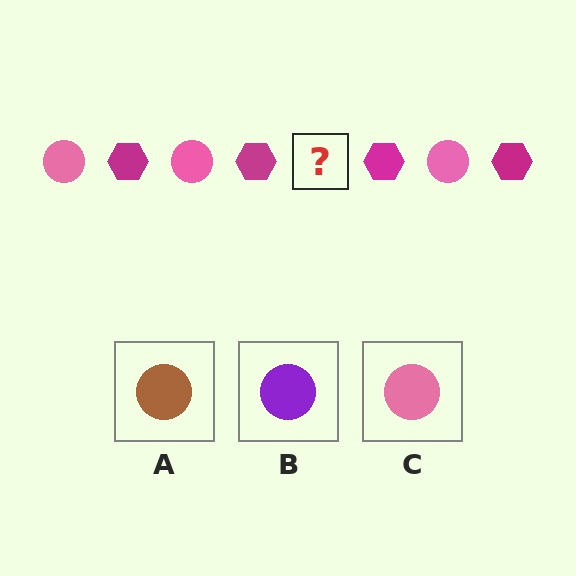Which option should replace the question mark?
Option C.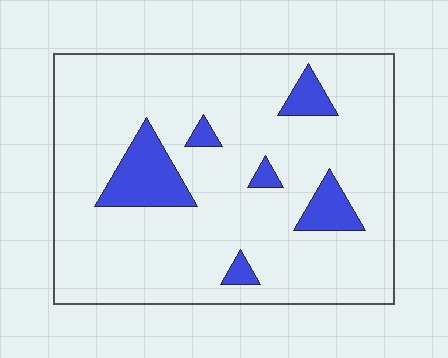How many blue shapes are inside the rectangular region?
6.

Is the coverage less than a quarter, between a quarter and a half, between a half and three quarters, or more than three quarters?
Less than a quarter.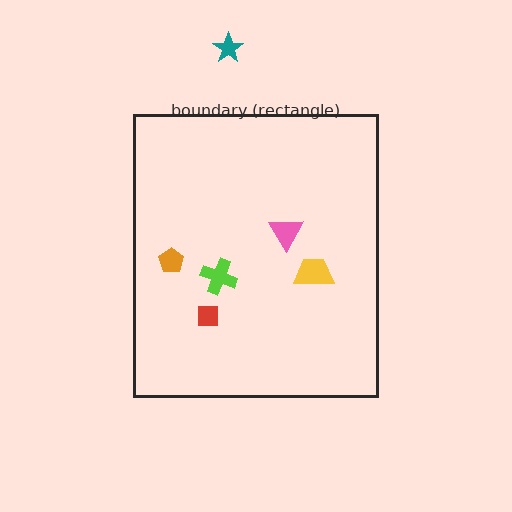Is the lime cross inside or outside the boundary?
Inside.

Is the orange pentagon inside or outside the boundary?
Inside.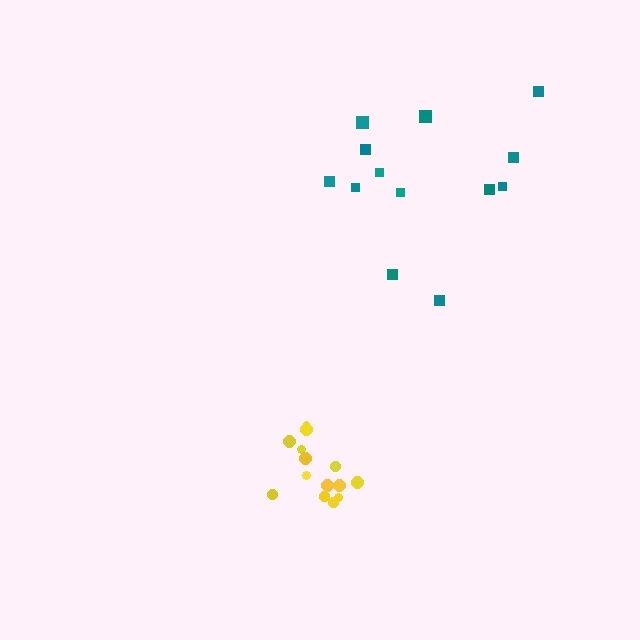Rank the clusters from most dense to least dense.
yellow, teal.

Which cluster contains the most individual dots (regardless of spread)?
Yellow (14).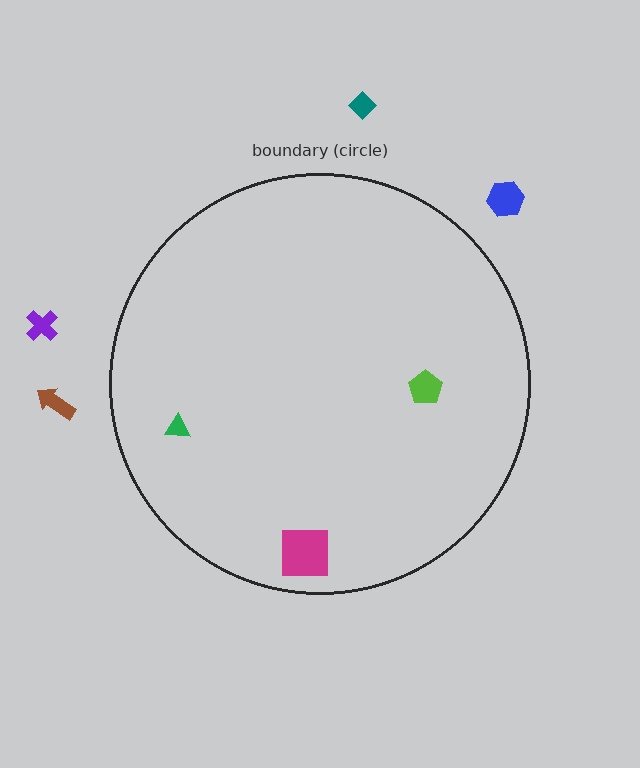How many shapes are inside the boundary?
3 inside, 4 outside.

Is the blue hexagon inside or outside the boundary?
Outside.